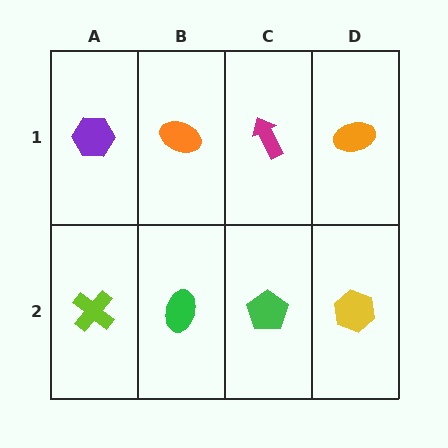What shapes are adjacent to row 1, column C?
A green pentagon (row 2, column C), an orange ellipse (row 1, column B), an orange ellipse (row 1, column D).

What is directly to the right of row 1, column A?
An orange ellipse.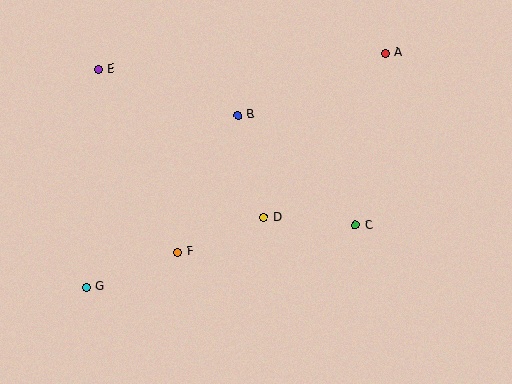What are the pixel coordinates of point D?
Point D is at (264, 217).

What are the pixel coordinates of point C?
Point C is at (355, 225).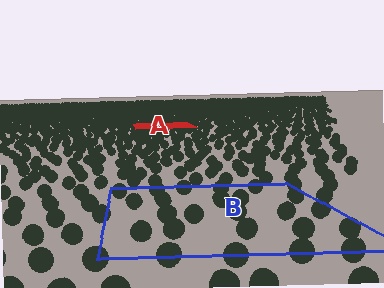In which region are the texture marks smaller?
The texture marks are smaller in region A, because it is farther away.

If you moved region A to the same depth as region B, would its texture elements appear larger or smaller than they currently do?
They would appear larger. At a closer depth, the same texture elements are projected at a bigger on-screen size.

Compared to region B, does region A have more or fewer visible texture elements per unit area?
Region A has more texture elements per unit area — they are packed more densely because it is farther away.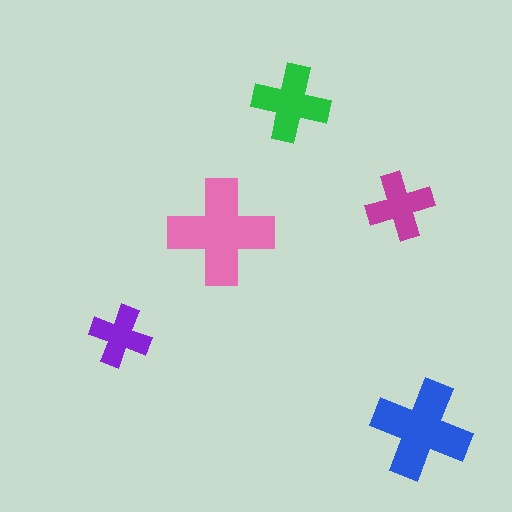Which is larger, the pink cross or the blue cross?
The pink one.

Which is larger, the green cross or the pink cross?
The pink one.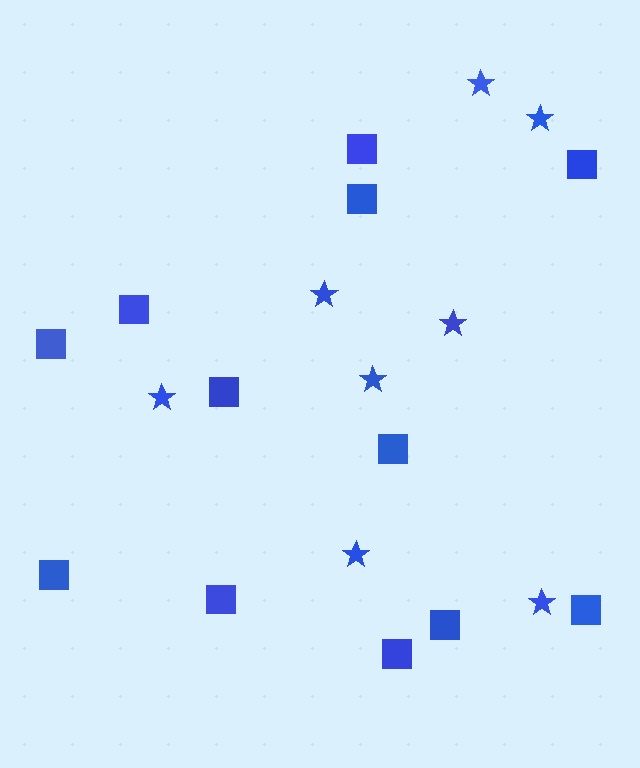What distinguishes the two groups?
There are 2 groups: one group of squares (12) and one group of stars (8).